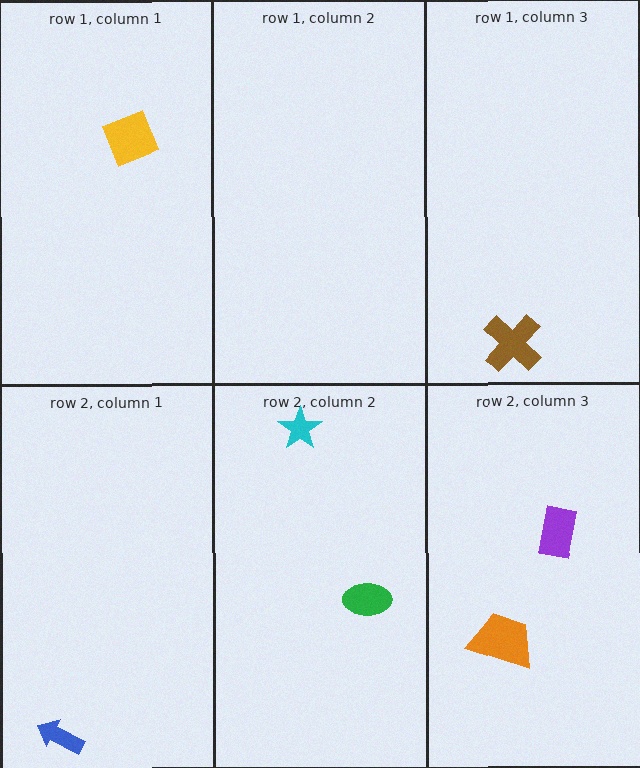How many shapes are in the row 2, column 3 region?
2.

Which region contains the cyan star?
The row 2, column 2 region.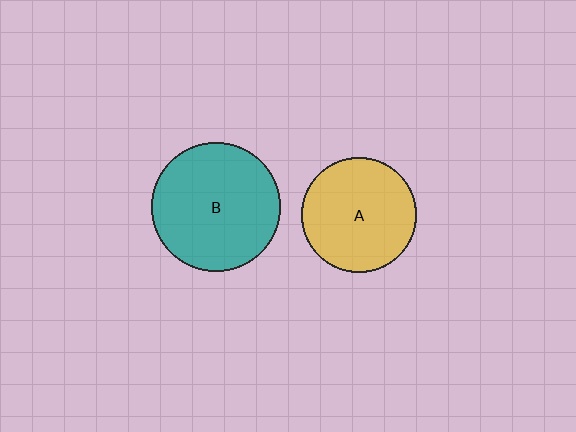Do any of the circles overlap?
No, none of the circles overlap.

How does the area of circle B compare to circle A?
Approximately 1.3 times.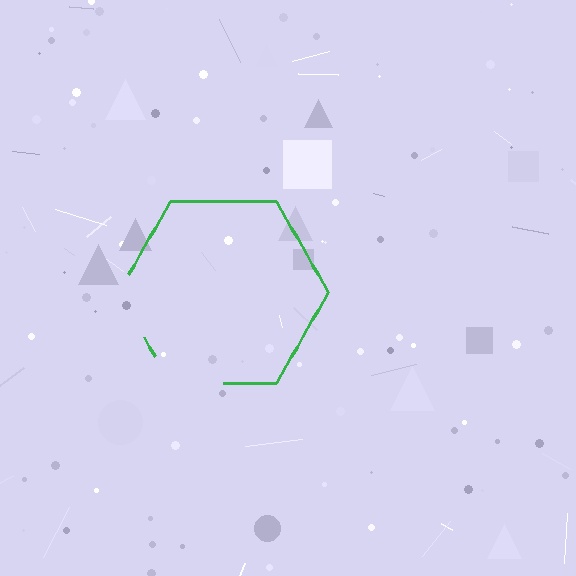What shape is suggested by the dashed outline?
The dashed outline suggests a hexagon.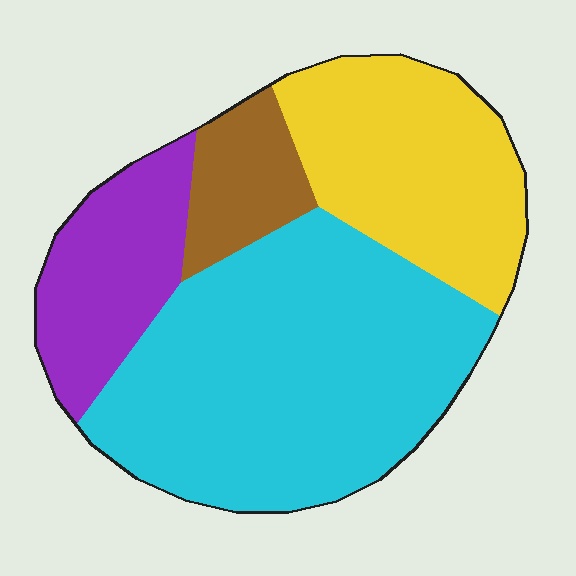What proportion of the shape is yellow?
Yellow covers around 25% of the shape.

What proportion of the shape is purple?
Purple takes up about one sixth (1/6) of the shape.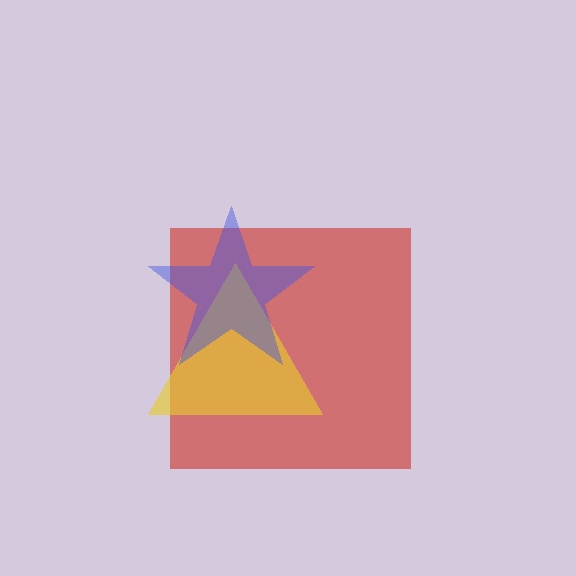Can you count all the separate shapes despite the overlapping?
Yes, there are 3 separate shapes.